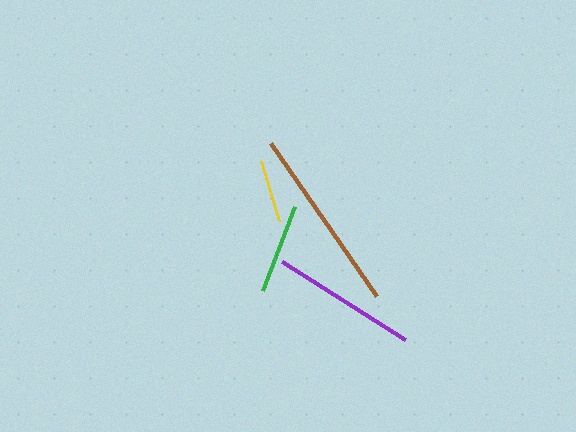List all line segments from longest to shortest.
From longest to shortest: brown, purple, green, yellow.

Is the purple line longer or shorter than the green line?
The purple line is longer than the green line.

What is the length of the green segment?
The green segment is approximately 91 pixels long.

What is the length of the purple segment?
The purple segment is approximately 146 pixels long.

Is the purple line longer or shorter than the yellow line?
The purple line is longer than the yellow line.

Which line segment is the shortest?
The yellow line is the shortest at approximately 62 pixels.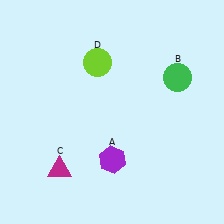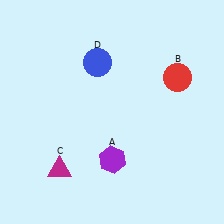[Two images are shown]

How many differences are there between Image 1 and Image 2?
There are 2 differences between the two images.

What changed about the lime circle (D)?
In Image 1, D is lime. In Image 2, it changed to blue.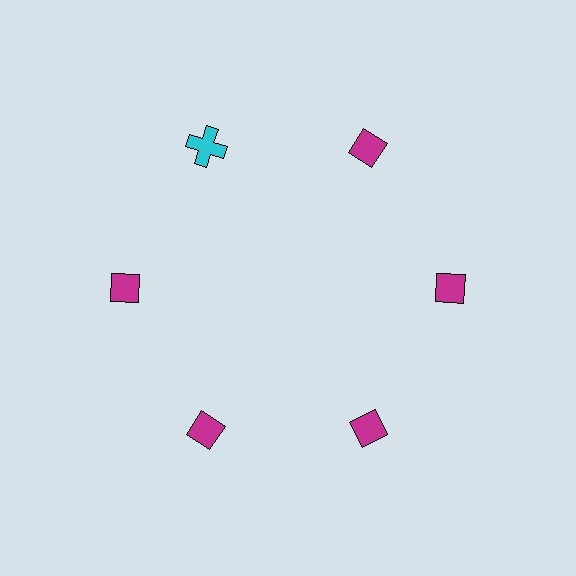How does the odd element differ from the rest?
It differs in both color (cyan instead of magenta) and shape (cross instead of diamond).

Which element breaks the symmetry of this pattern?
The cyan cross at roughly the 11 o'clock position breaks the symmetry. All other shapes are magenta diamonds.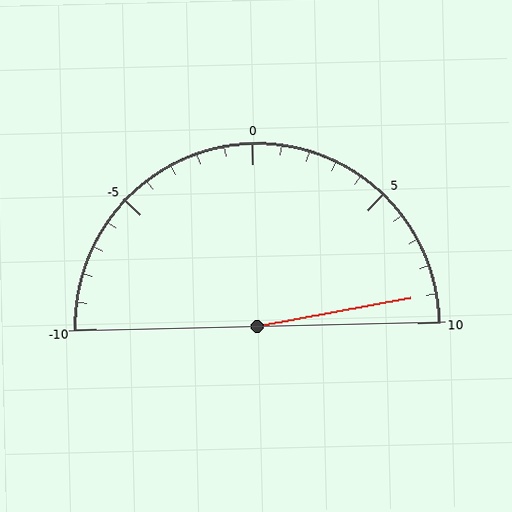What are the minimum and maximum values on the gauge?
The gauge ranges from -10 to 10.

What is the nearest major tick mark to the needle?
The nearest major tick mark is 10.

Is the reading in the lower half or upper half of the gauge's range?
The reading is in the upper half of the range (-10 to 10).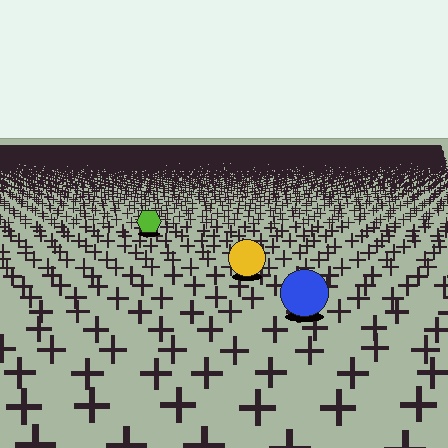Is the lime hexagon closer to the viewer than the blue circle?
No. The blue circle is closer — you can tell from the texture gradient: the ground texture is coarser near it.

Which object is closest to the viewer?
The blue circle is closest. The texture marks near it are larger and more spread out.